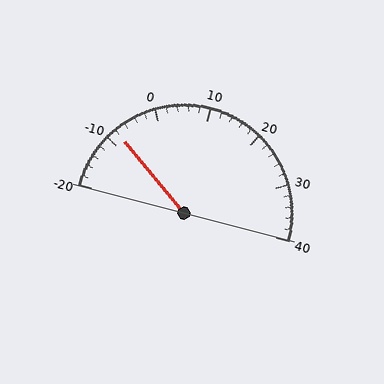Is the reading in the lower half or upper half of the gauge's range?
The reading is in the lower half of the range (-20 to 40).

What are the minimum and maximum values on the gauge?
The gauge ranges from -20 to 40.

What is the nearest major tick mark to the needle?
The nearest major tick mark is -10.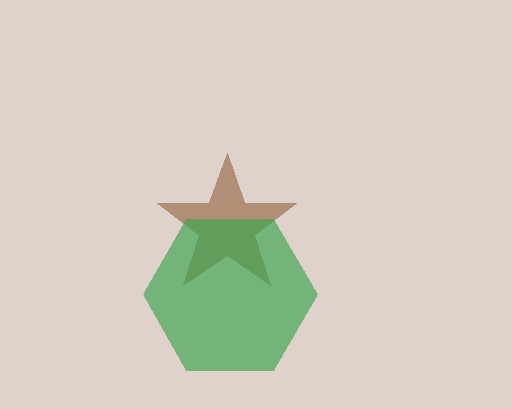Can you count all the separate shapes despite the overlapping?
Yes, there are 2 separate shapes.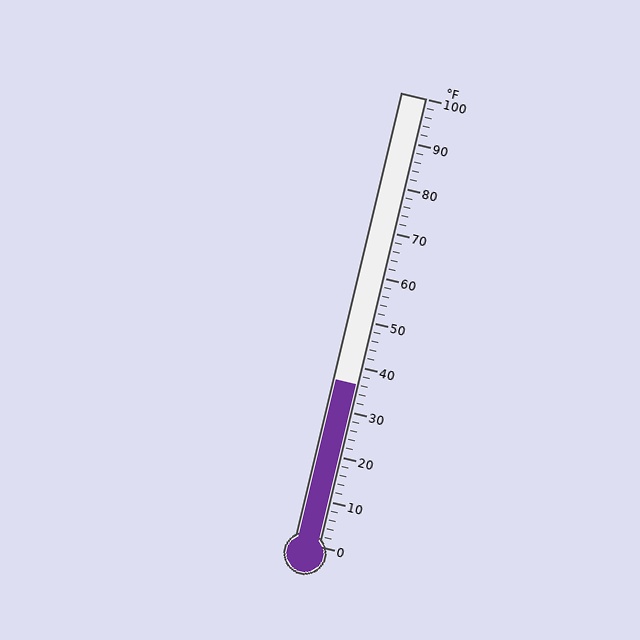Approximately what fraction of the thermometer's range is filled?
The thermometer is filled to approximately 35% of its range.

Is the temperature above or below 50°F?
The temperature is below 50°F.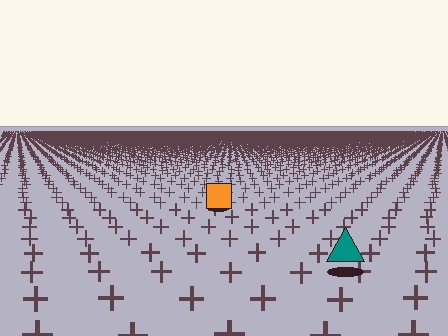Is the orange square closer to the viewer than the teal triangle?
No. The teal triangle is closer — you can tell from the texture gradient: the ground texture is coarser near it.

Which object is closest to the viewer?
The teal triangle is closest. The texture marks near it are larger and more spread out.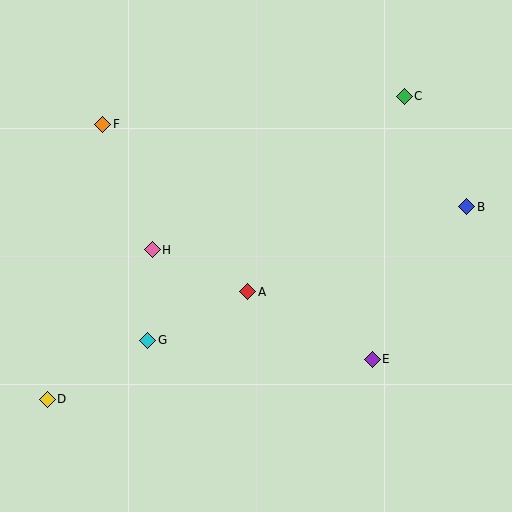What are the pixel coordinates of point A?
Point A is at (248, 292).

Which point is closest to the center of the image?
Point A at (248, 292) is closest to the center.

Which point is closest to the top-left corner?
Point F is closest to the top-left corner.